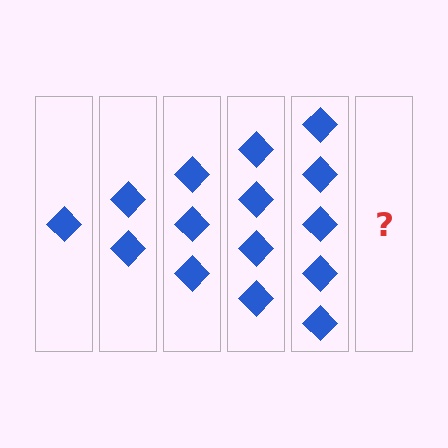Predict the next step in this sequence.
The next step is 6 diamonds.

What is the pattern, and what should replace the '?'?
The pattern is that each step adds one more diamond. The '?' should be 6 diamonds.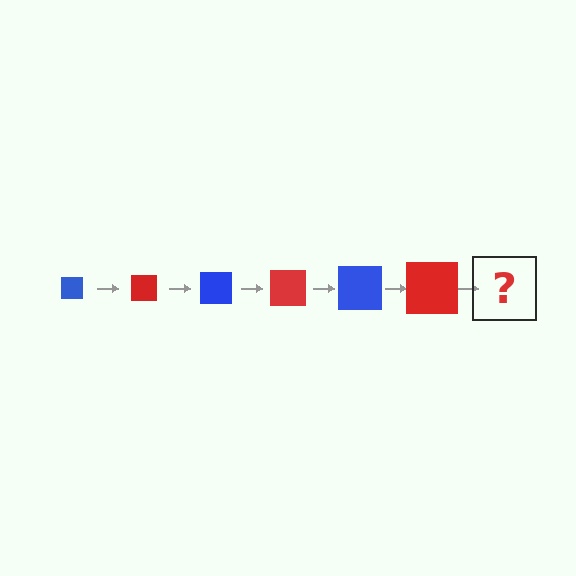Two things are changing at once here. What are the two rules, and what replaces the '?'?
The two rules are that the square grows larger each step and the color cycles through blue and red. The '?' should be a blue square, larger than the previous one.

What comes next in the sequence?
The next element should be a blue square, larger than the previous one.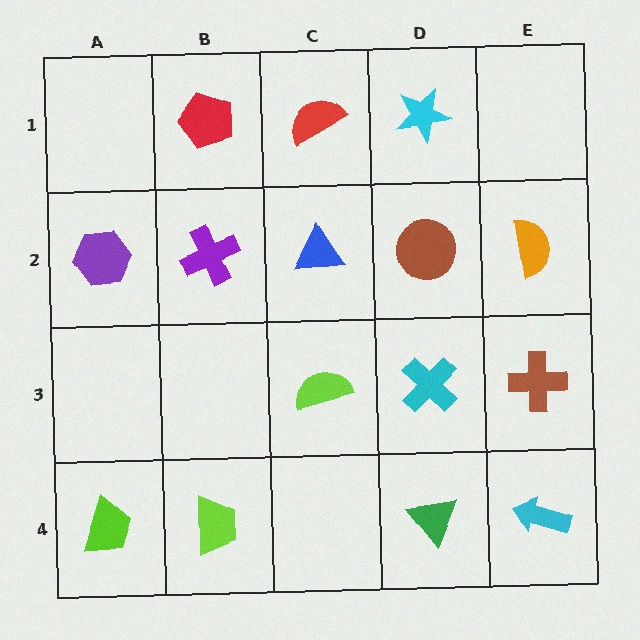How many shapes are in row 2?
5 shapes.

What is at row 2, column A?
A purple hexagon.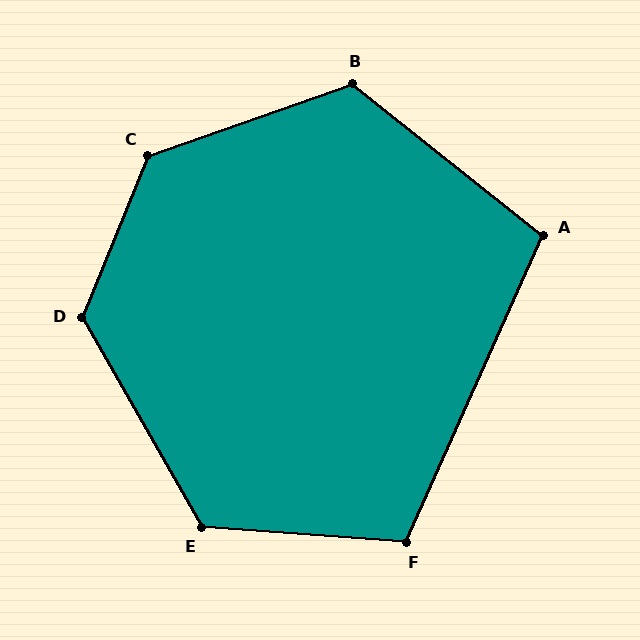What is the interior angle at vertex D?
Approximately 128 degrees (obtuse).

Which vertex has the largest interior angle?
C, at approximately 131 degrees.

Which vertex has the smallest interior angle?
A, at approximately 104 degrees.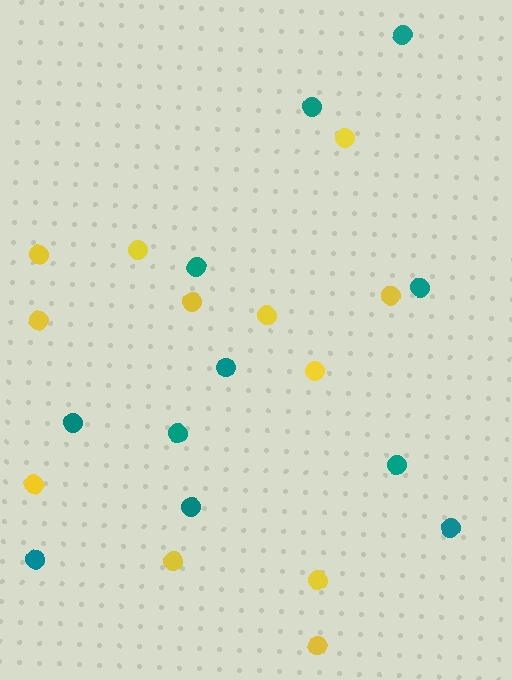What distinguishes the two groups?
There are 2 groups: one group of yellow circles (12) and one group of teal circles (11).